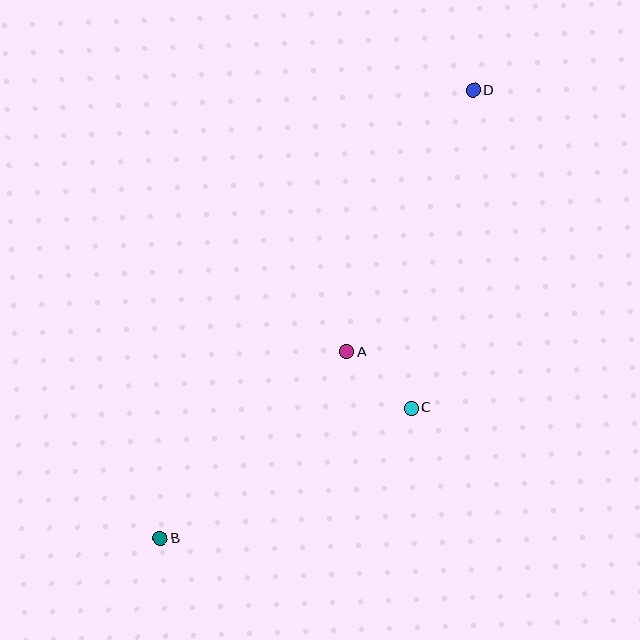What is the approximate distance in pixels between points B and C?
The distance between B and C is approximately 283 pixels.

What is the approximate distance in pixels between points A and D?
The distance between A and D is approximately 290 pixels.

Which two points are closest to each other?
Points A and C are closest to each other.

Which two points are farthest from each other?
Points B and D are farthest from each other.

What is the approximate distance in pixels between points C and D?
The distance between C and D is approximately 324 pixels.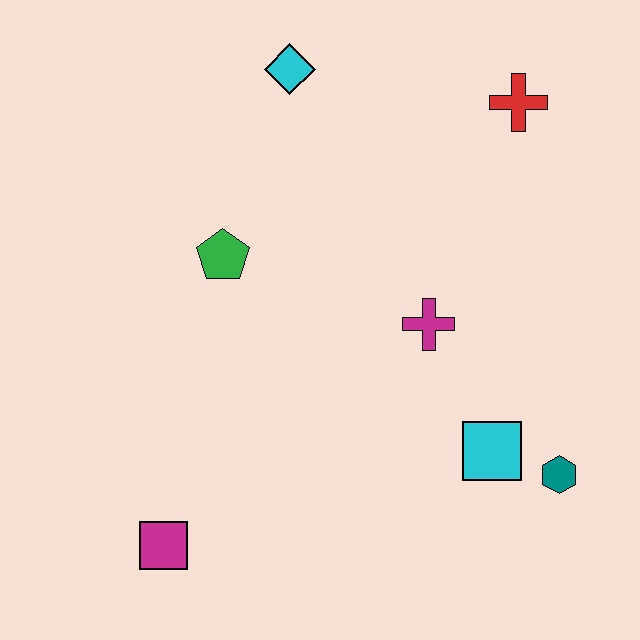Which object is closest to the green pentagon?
The cyan diamond is closest to the green pentagon.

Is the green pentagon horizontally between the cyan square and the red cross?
No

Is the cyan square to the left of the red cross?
Yes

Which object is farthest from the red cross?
The magenta square is farthest from the red cross.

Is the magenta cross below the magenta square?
No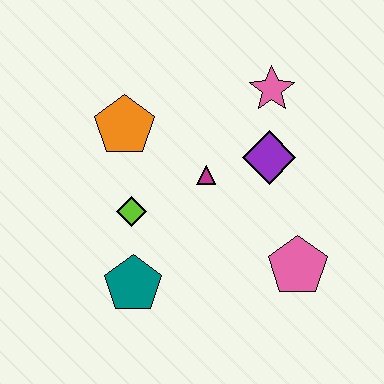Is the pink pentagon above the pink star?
No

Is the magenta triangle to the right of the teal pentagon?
Yes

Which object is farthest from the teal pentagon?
The pink star is farthest from the teal pentagon.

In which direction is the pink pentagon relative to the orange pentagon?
The pink pentagon is to the right of the orange pentagon.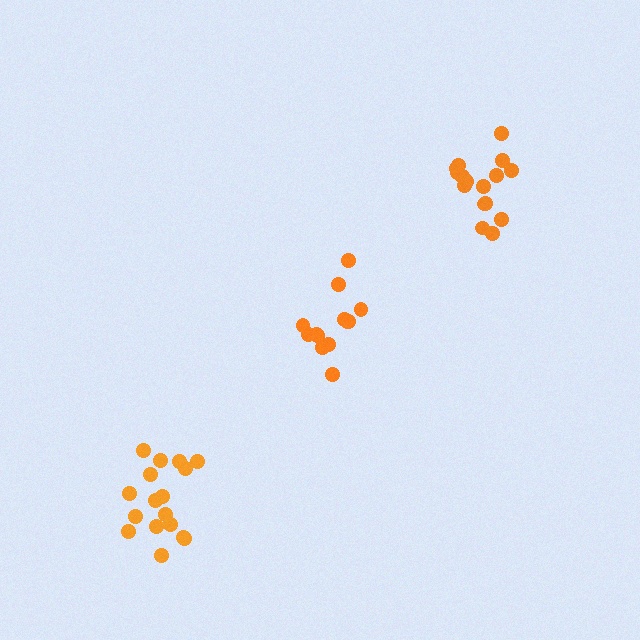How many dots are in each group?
Group 1: 13 dots, Group 2: 16 dots, Group 3: 17 dots (46 total).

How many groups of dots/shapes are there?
There are 3 groups.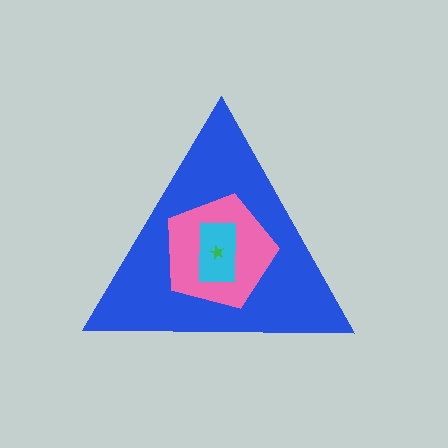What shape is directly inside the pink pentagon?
The cyan rectangle.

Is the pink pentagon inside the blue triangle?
Yes.